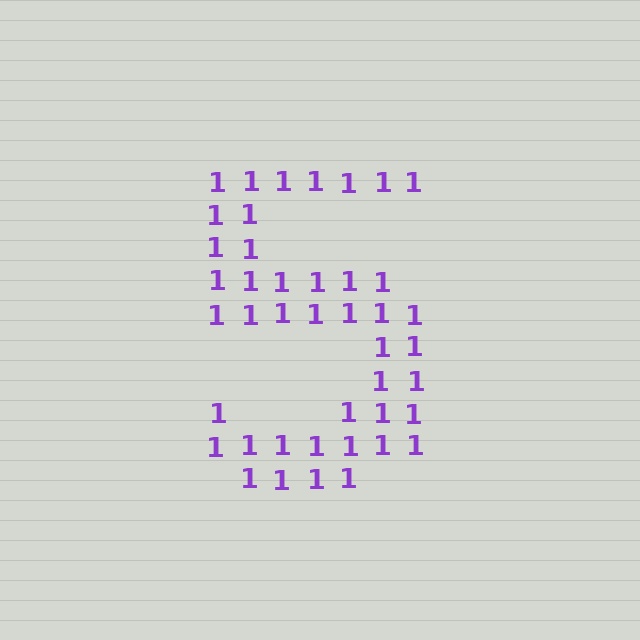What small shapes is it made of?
It is made of small digit 1's.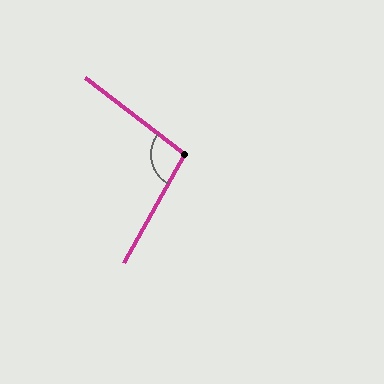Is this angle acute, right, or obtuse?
It is obtuse.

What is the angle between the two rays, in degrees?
Approximately 99 degrees.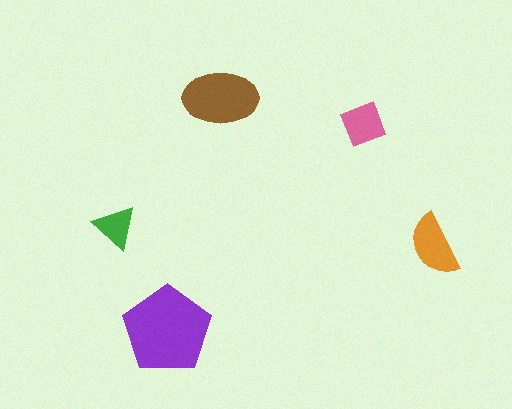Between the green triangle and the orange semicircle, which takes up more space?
The orange semicircle.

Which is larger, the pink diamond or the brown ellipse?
The brown ellipse.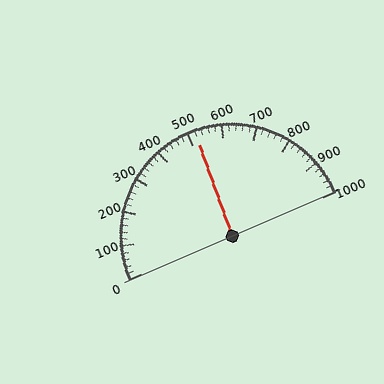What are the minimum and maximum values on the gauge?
The gauge ranges from 0 to 1000.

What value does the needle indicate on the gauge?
The needle indicates approximately 520.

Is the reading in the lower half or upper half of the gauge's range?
The reading is in the upper half of the range (0 to 1000).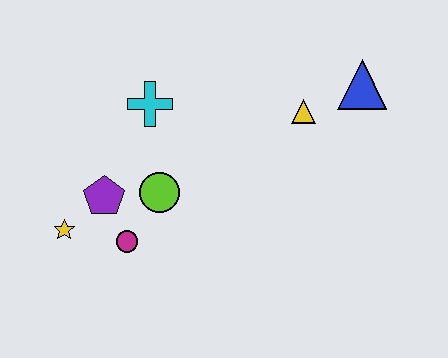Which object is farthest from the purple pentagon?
The blue triangle is farthest from the purple pentagon.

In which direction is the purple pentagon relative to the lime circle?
The purple pentagon is to the left of the lime circle.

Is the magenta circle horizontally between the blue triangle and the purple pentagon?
Yes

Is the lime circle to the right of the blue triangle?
No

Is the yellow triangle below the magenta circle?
No